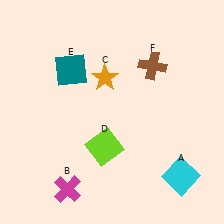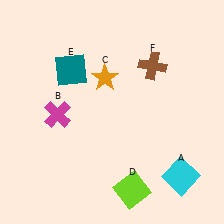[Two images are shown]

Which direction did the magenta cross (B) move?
The magenta cross (B) moved up.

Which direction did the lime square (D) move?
The lime square (D) moved down.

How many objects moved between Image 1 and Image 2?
2 objects moved between the two images.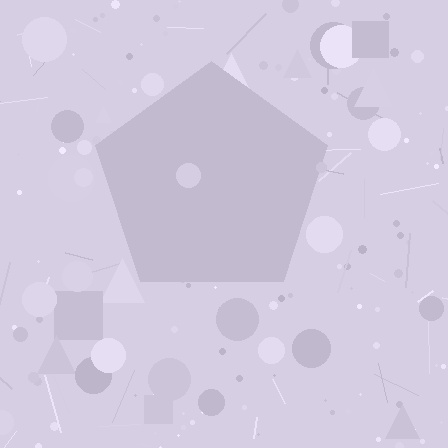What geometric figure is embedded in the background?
A pentagon is embedded in the background.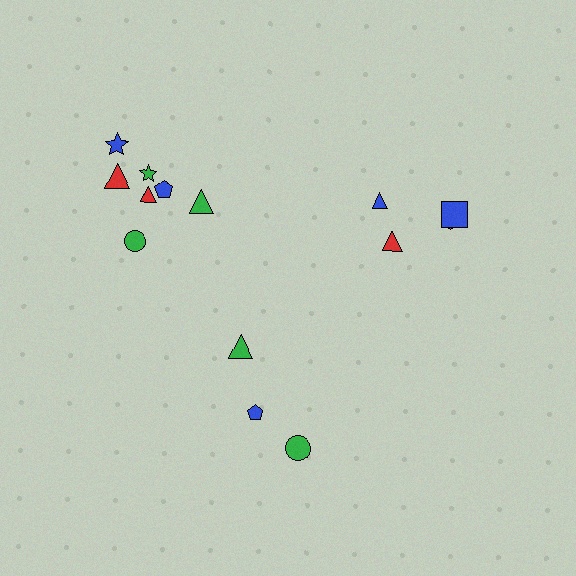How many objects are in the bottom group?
There are 3 objects.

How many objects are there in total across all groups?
There are 14 objects.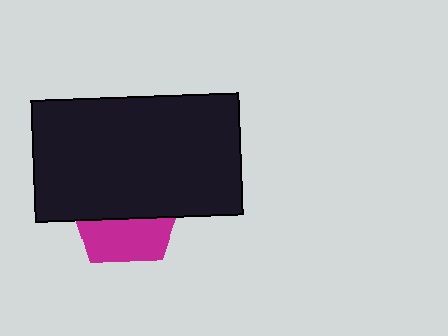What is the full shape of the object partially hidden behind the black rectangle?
The partially hidden object is a magenta pentagon.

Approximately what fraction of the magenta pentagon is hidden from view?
Roughly 59% of the magenta pentagon is hidden behind the black rectangle.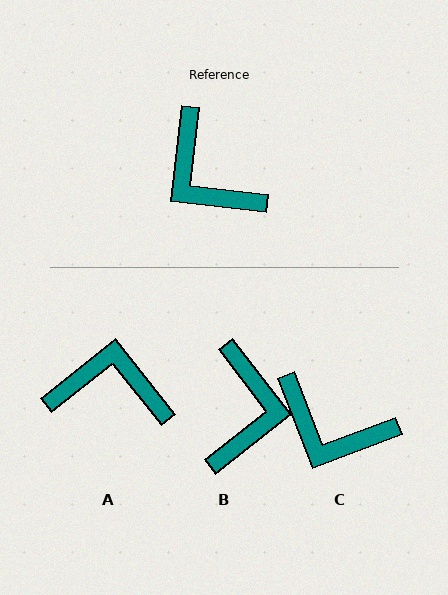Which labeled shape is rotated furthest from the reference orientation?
A, about 135 degrees away.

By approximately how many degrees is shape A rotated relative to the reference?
Approximately 135 degrees clockwise.